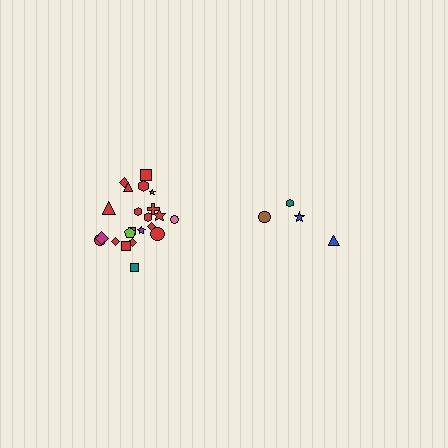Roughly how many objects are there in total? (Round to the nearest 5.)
Roughly 25 objects in total.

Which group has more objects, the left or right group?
The left group.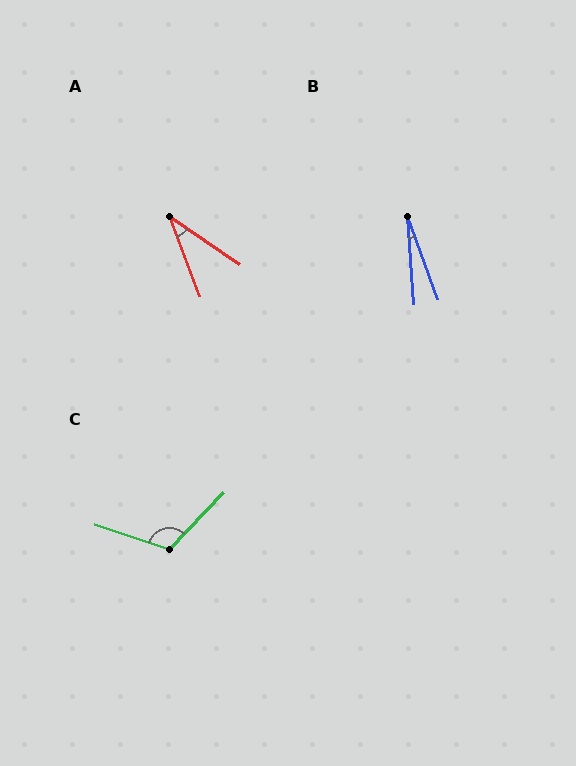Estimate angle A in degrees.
Approximately 35 degrees.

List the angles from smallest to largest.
B (16°), A (35°), C (115°).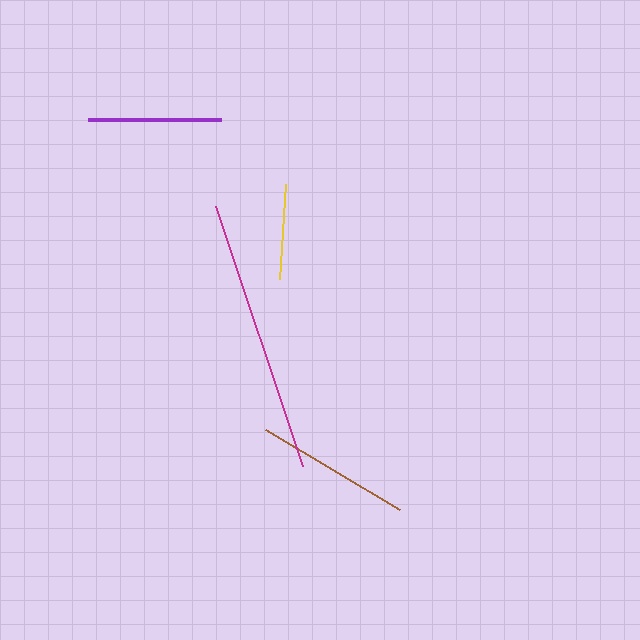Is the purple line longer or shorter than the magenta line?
The magenta line is longer than the purple line.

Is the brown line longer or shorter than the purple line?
The brown line is longer than the purple line.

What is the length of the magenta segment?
The magenta segment is approximately 274 pixels long.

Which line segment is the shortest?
The yellow line is the shortest at approximately 96 pixels.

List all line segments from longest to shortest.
From longest to shortest: magenta, brown, purple, yellow.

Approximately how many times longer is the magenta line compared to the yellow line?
The magenta line is approximately 2.9 times the length of the yellow line.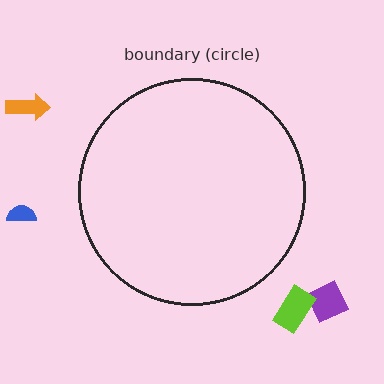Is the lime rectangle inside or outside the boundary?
Outside.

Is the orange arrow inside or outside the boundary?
Outside.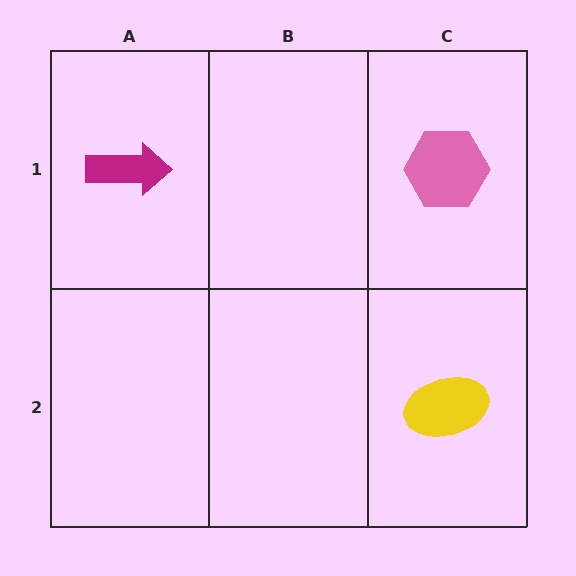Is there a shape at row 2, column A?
No, that cell is empty.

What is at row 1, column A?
A magenta arrow.